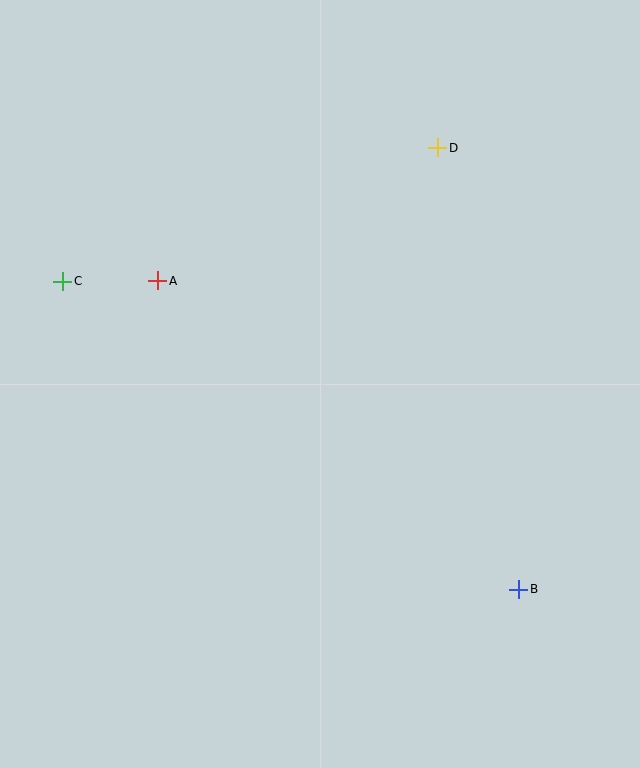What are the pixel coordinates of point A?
Point A is at (158, 281).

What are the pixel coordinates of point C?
Point C is at (63, 281).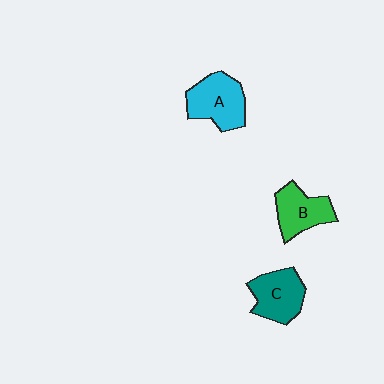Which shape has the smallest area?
Shape B (green).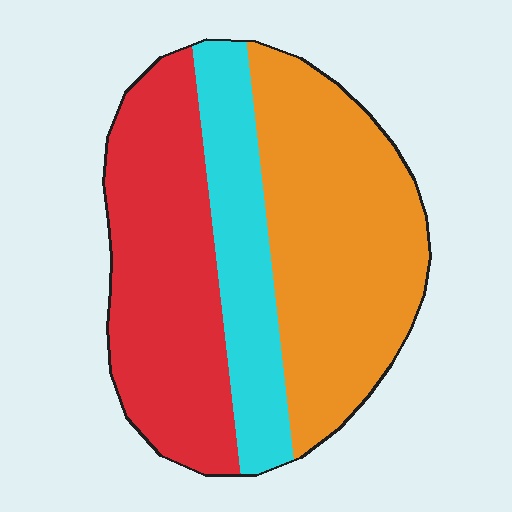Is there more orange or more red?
Orange.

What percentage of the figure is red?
Red takes up between a third and a half of the figure.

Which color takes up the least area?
Cyan, at roughly 20%.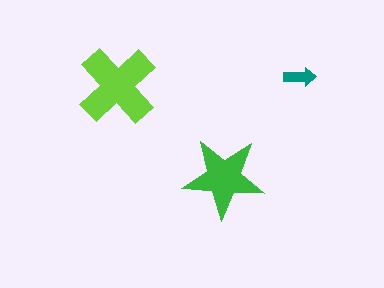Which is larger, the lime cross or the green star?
The lime cross.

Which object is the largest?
The lime cross.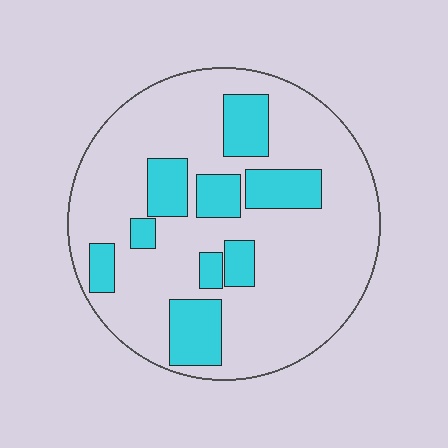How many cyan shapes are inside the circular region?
9.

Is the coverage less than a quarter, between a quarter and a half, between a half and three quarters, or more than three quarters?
Less than a quarter.